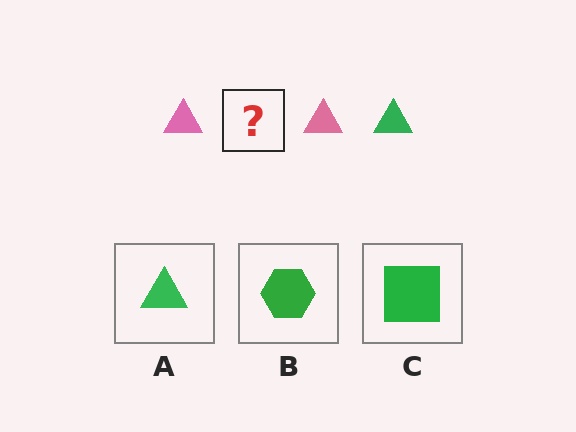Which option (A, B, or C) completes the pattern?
A.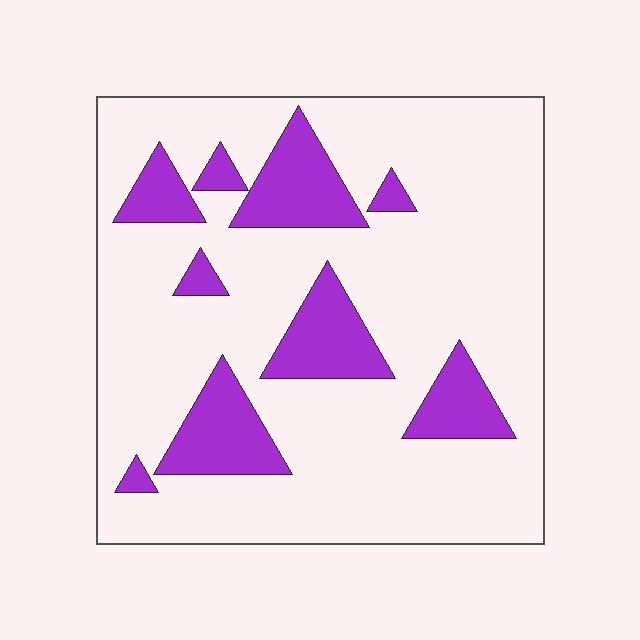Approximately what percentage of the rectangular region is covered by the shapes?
Approximately 20%.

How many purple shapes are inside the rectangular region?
9.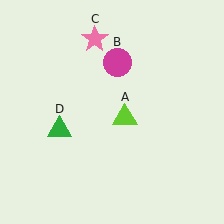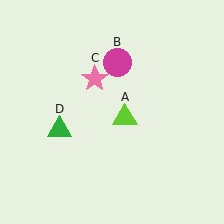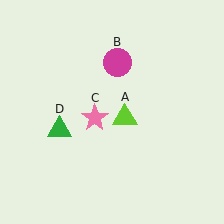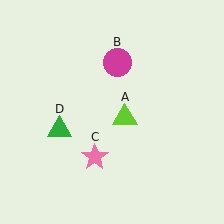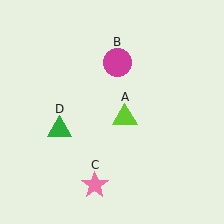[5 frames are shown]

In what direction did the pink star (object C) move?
The pink star (object C) moved down.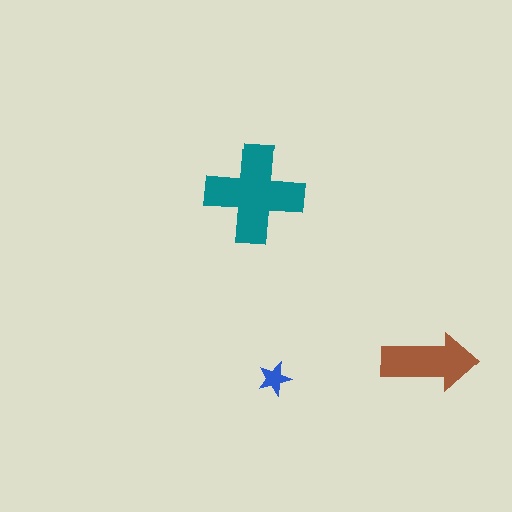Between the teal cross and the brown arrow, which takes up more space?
The teal cross.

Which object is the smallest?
The blue star.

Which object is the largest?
The teal cross.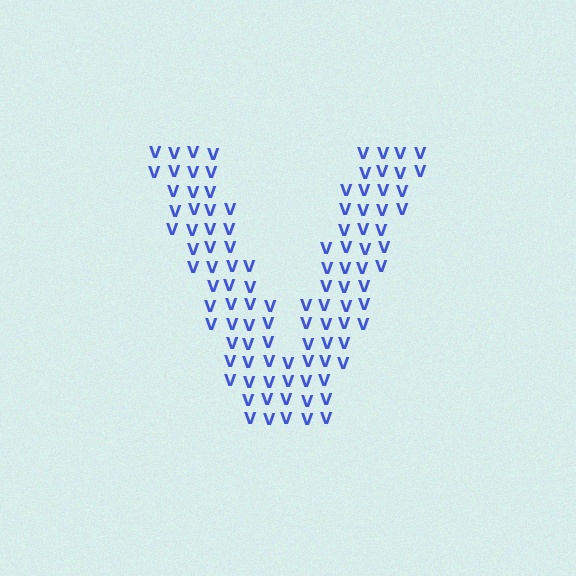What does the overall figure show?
The overall figure shows the letter V.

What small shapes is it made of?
It is made of small letter V's.